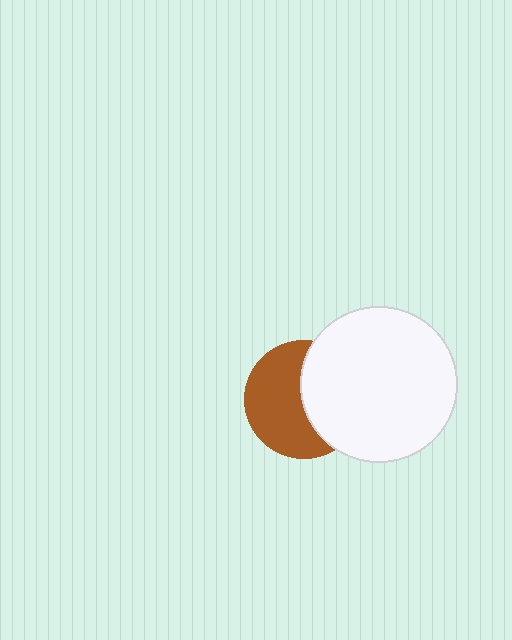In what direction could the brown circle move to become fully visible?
The brown circle could move left. That would shift it out from behind the white circle entirely.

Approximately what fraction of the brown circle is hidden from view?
Roughly 44% of the brown circle is hidden behind the white circle.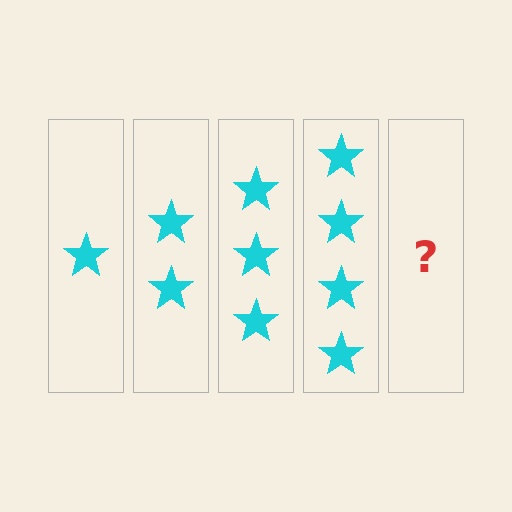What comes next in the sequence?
The next element should be 5 stars.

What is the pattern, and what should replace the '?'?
The pattern is that each step adds one more star. The '?' should be 5 stars.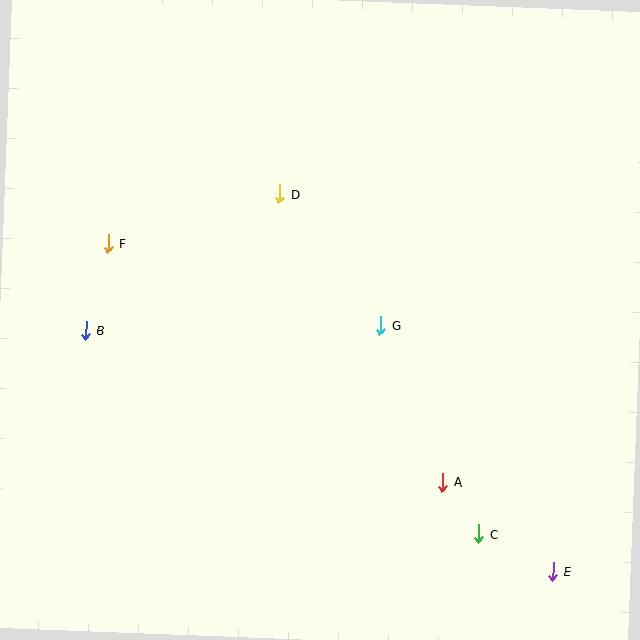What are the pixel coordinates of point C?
Point C is at (479, 534).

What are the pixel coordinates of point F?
Point F is at (108, 243).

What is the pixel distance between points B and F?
The distance between B and F is 90 pixels.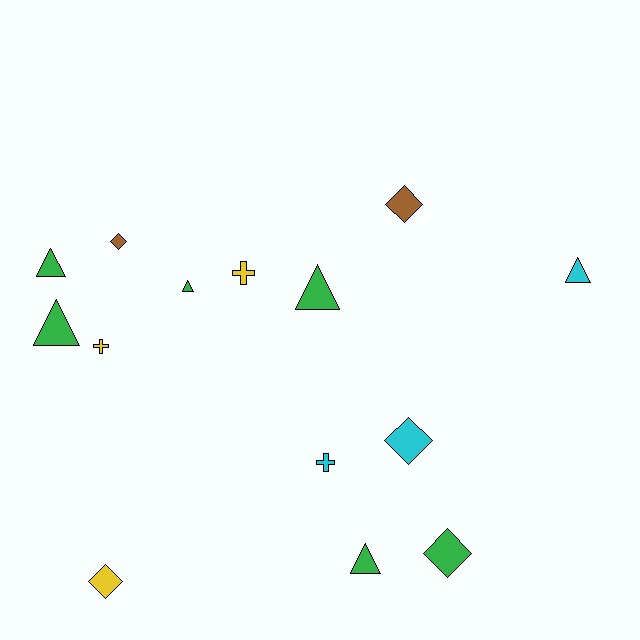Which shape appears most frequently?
Triangle, with 6 objects.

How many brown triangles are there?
There are no brown triangles.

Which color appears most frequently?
Green, with 6 objects.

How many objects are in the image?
There are 14 objects.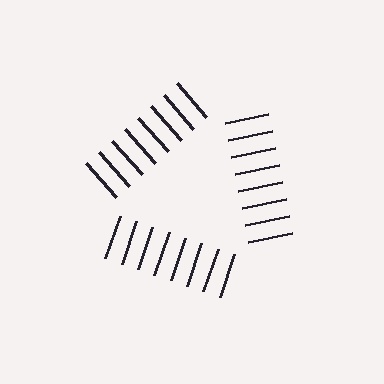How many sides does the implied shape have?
3 sides — the line-ends trace a triangle.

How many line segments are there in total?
24 — 8 along each of the 3 edges.